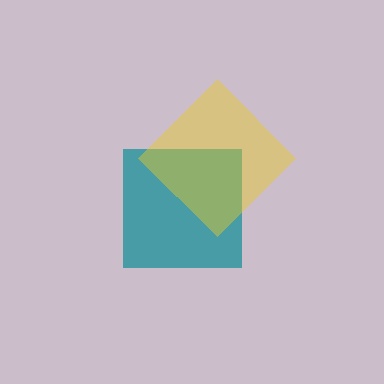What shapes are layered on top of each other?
The layered shapes are: a teal square, a yellow diamond.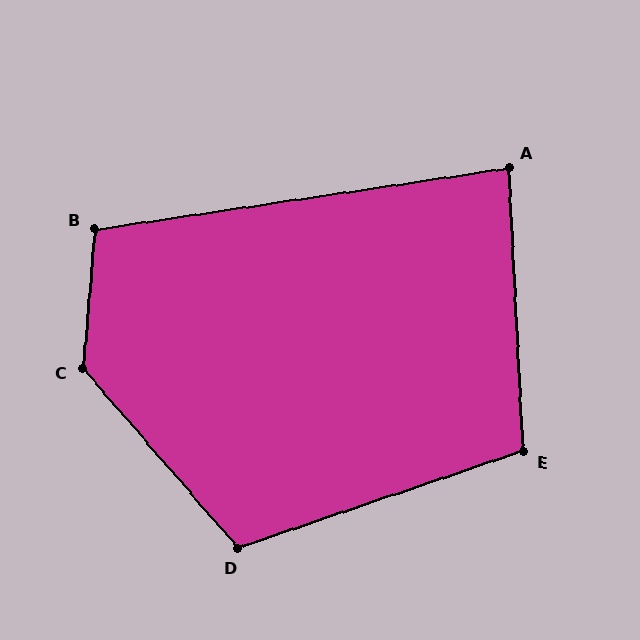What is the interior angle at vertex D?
Approximately 112 degrees (obtuse).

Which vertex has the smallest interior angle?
A, at approximately 85 degrees.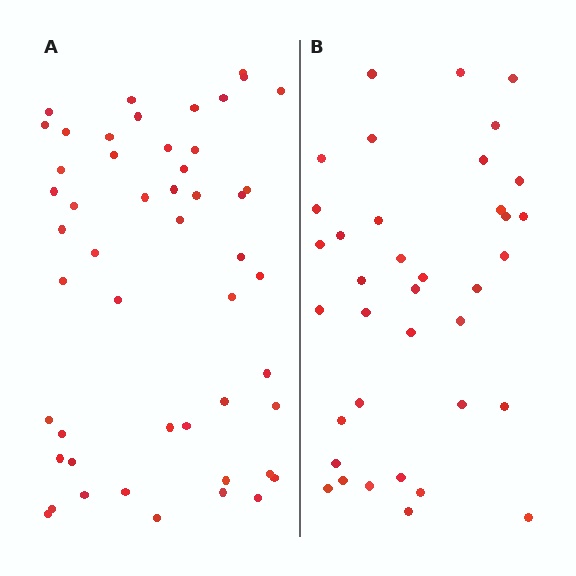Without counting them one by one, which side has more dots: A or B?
Region A (the left region) has more dots.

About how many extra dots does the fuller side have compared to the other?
Region A has approximately 15 more dots than region B.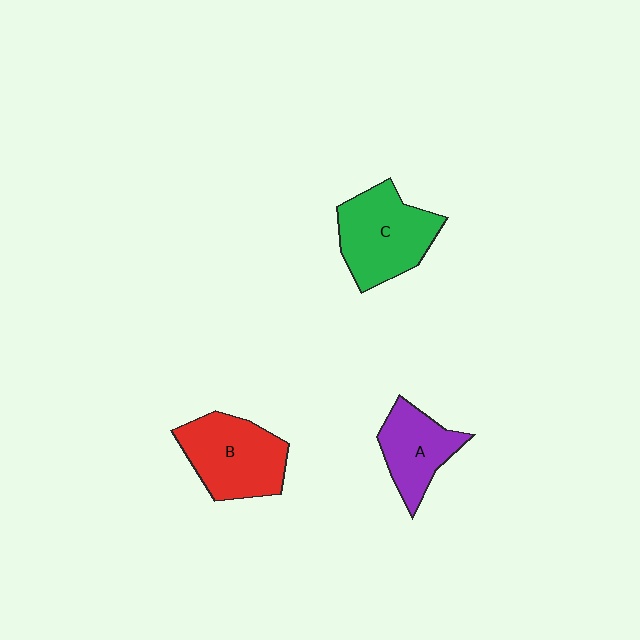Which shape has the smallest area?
Shape A (purple).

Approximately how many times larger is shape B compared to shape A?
Approximately 1.4 times.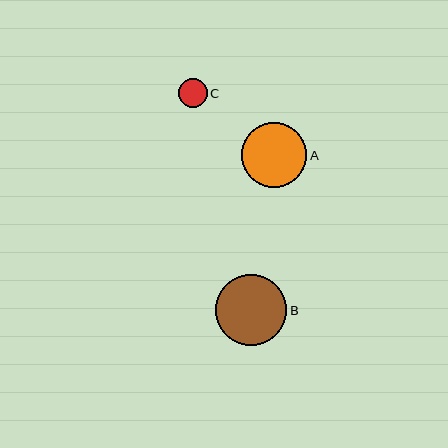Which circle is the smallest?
Circle C is the smallest with a size of approximately 29 pixels.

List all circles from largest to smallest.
From largest to smallest: B, A, C.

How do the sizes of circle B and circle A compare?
Circle B and circle A are approximately the same size.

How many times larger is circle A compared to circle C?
Circle A is approximately 2.3 times the size of circle C.